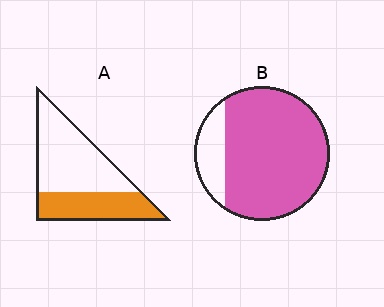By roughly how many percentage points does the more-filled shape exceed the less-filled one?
By roughly 45 percentage points (B over A).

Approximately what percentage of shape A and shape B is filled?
A is approximately 40% and B is approximately 85%.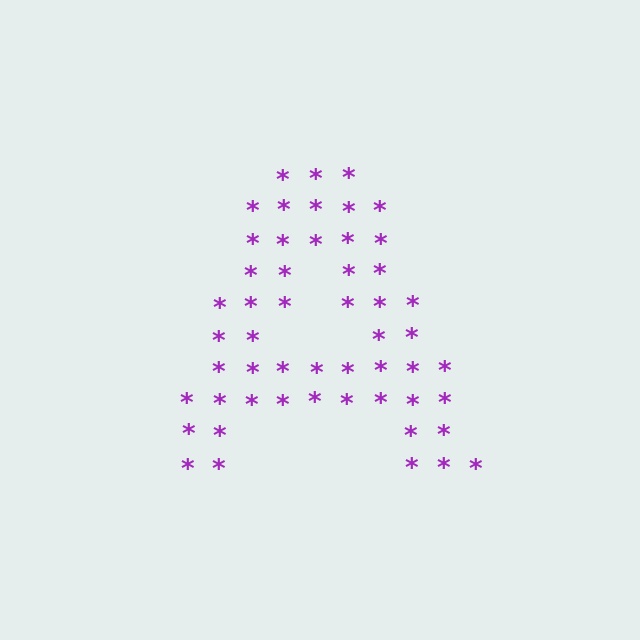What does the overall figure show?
The overall figure shows the letter A.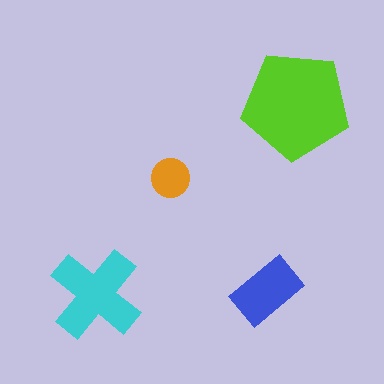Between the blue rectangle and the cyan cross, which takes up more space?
The cyan cross.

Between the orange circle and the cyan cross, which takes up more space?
The cyan cross.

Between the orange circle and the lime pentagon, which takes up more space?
The lime pentagon.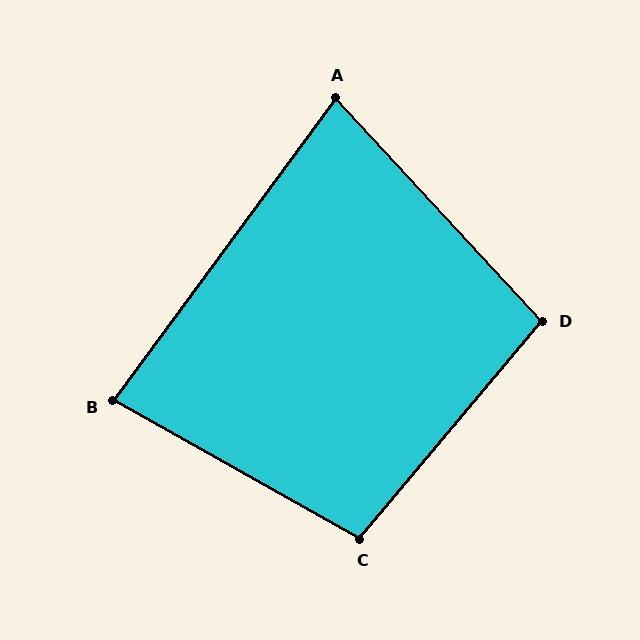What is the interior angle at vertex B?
Approximately 83 degrees (acute).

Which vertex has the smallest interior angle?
A, at approximately 79 degrees.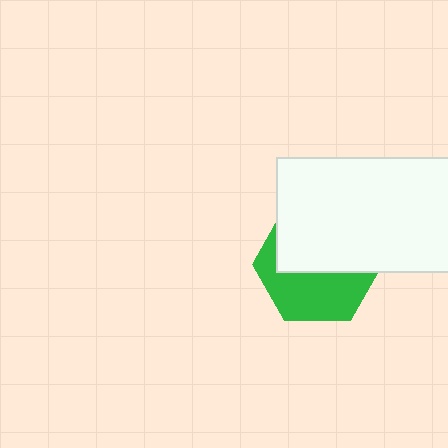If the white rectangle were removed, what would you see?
You would see the complete green hexagon.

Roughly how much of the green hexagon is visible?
About half of it is visible (roughly 46%).